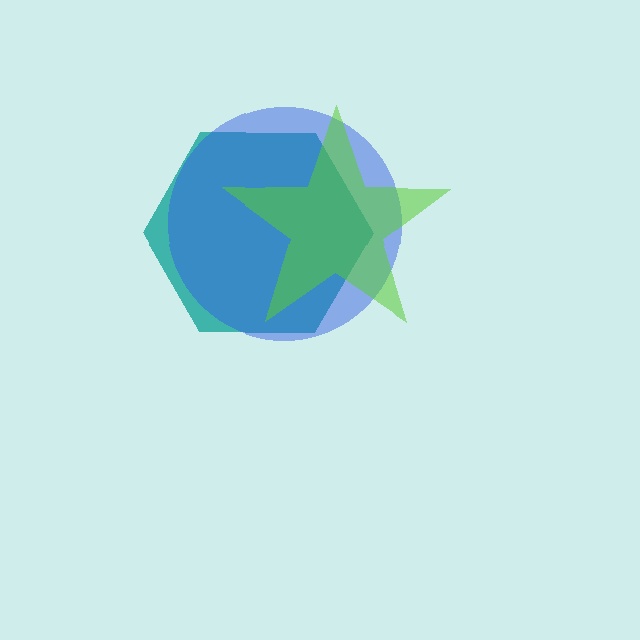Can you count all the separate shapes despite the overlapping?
Yes, there are 3 separate shapes.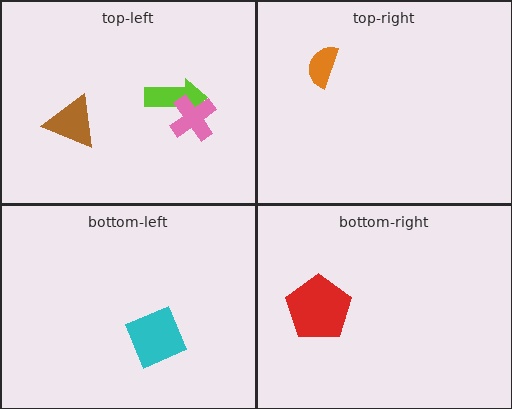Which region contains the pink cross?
The top-left region.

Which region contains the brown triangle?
The top-left region.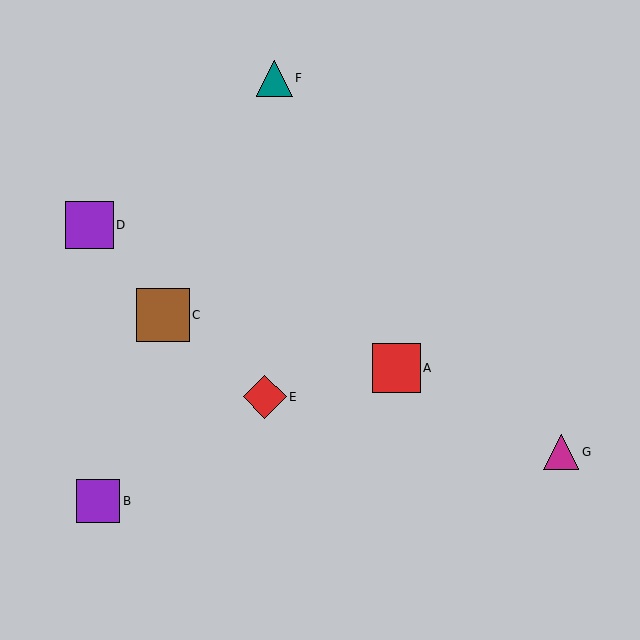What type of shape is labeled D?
Shape D is a purple square.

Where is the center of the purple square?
The center of the purple square is at (98, 501).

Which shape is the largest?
The brown square (labeled C) is the largest.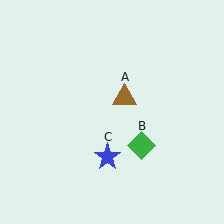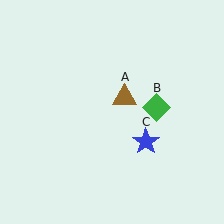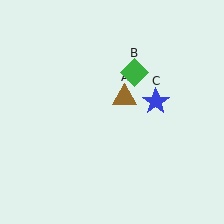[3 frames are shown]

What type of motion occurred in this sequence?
The green diamond (object B), blue star (object C) rotated counterclockwise around the center of the scene.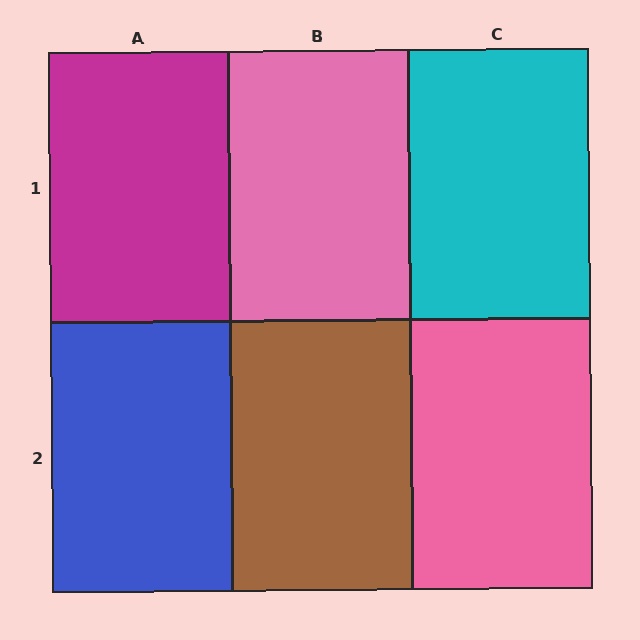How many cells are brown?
1 cell is brown.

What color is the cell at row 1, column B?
Pink.